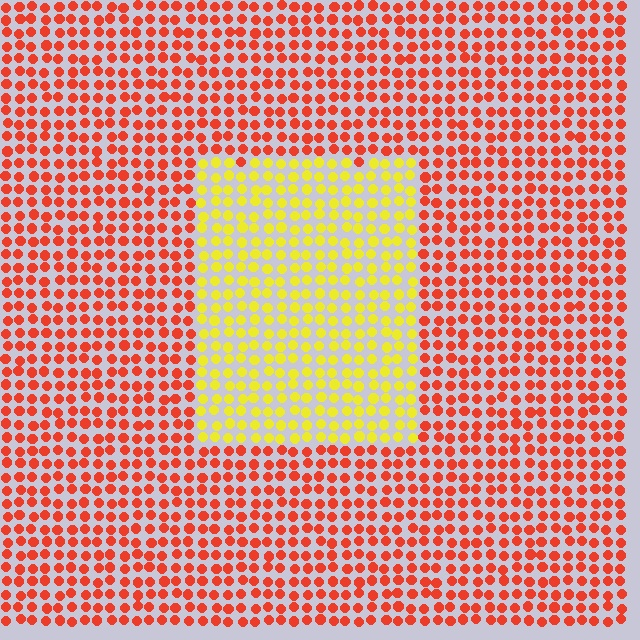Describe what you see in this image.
The image is filled with small red elements in a uniform arrangement. A rectangle-shaped region is visible where the elements are tinted to a slightly different hue, forming a subtle color boundary.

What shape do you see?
I see a rectangle.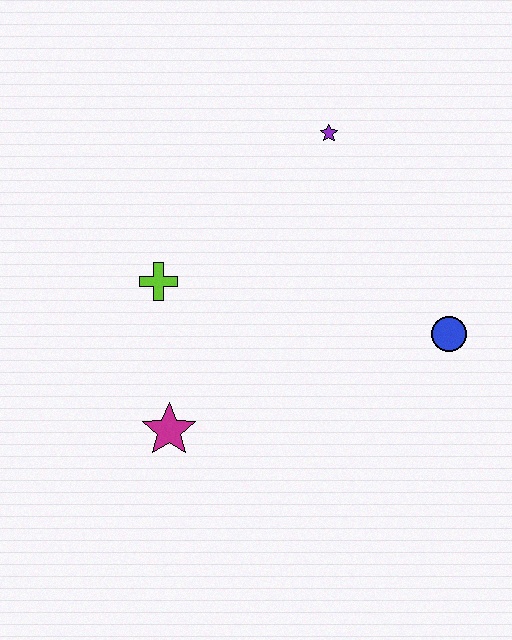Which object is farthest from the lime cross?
The blue circle is farthest from the lime cross.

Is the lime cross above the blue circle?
Yes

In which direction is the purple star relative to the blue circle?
The purple star is above the blue circle.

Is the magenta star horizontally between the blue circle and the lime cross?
Yes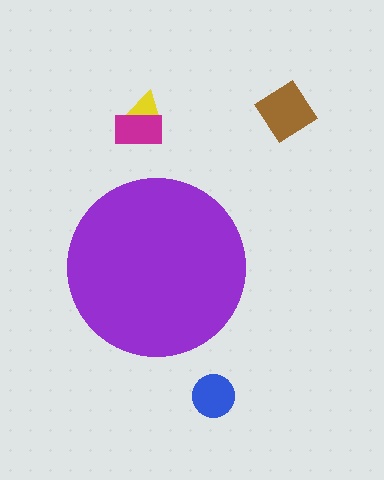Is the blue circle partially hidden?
No, the blue circle is fully visible.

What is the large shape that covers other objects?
A purple circle.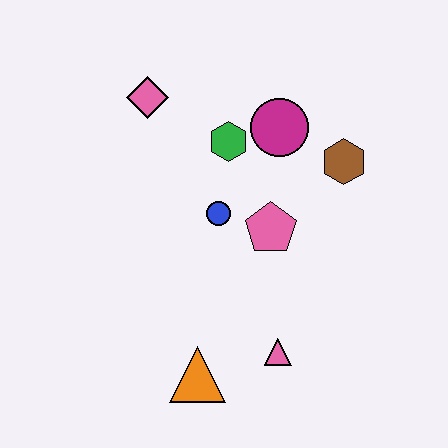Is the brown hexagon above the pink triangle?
Yes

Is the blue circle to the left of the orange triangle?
No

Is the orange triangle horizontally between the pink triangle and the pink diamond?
Yes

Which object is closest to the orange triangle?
The pink triangle is closest to the orange triangle.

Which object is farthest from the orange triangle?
The pink diamond is farthest from the orange triangle.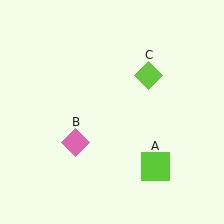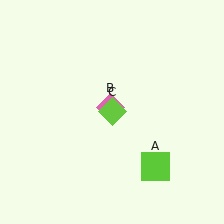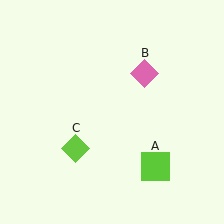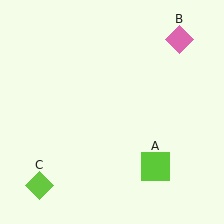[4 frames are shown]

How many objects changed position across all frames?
2 objects changed position: pink diamond (object B), lime diamond (object C).